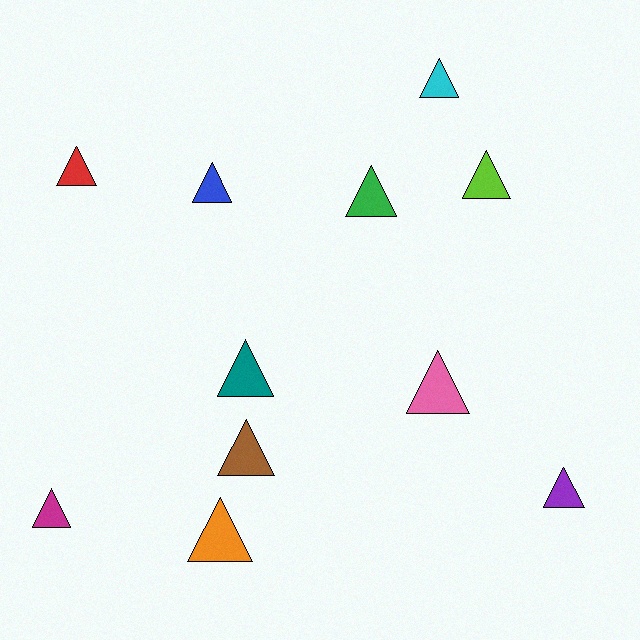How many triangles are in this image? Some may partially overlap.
There are 11 triangles.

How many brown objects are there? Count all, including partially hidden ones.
There is 1 brown object.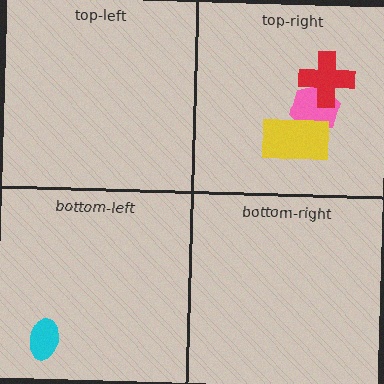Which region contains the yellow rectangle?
The top-right region.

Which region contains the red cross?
The top-right region.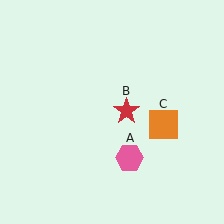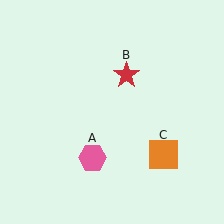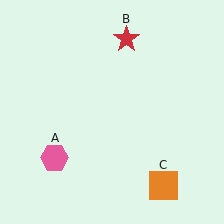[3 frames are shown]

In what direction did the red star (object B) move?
The red star (object B) moved up.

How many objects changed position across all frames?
3 objects changed position: pink hexagon (object A), red star (object B), orange square (object C).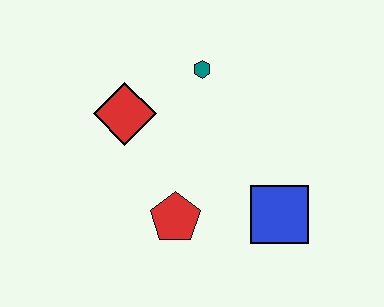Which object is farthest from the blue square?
The red diamond is farthest from the blue square.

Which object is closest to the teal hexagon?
The red diamond is closest to the teal hexagon.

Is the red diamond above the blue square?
Yes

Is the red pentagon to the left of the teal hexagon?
Yes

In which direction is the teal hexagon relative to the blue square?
The teal hexagon is above the blue square.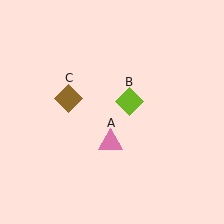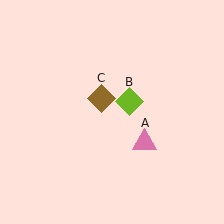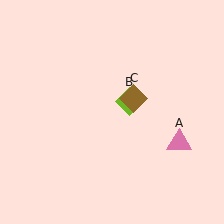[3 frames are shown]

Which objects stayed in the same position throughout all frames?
Lime diamond (object B) remained stationary.